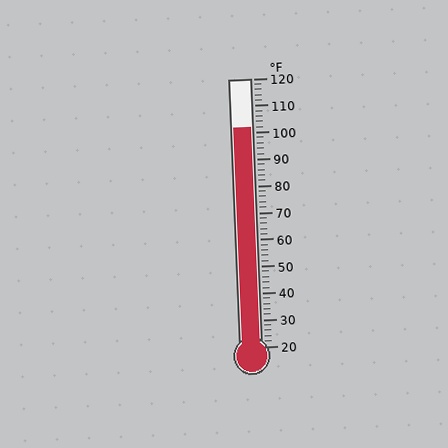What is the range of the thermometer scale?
The thermometer scale ranges from 20°F to 120°F.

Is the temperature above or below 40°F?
The temperature is above 40°F.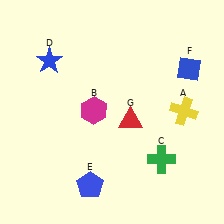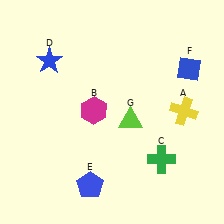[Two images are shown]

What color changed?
The triangle (G) changed from red in Image 1 to lime in Image 2.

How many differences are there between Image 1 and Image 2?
There is 1 difference between the two images.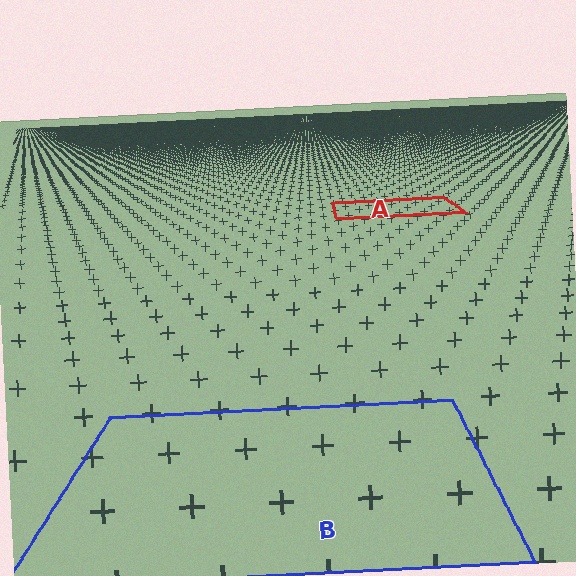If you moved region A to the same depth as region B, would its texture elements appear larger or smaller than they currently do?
They would appear larger. At a closer depth, the same texture elements are projected at a bigger on-screen size.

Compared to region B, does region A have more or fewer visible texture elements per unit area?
Region A has more texture elements per unit area — they are packed more densely because it is farther away.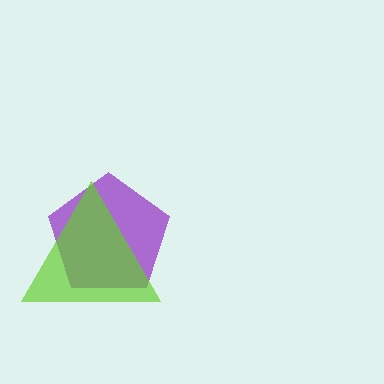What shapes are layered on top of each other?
The layered shapes are: a purple pentagon, a lime triangle.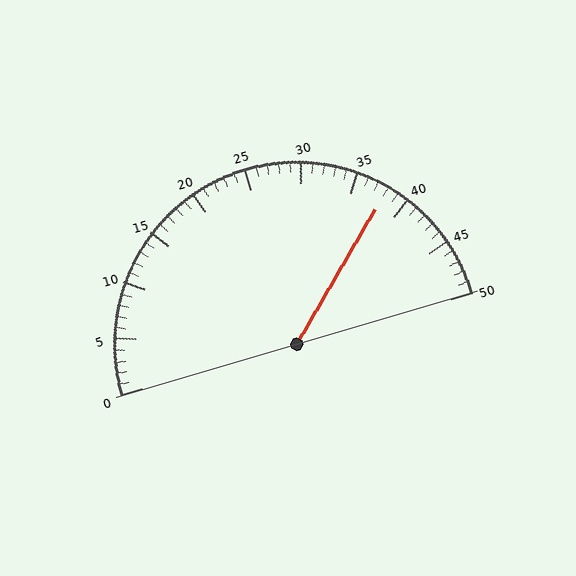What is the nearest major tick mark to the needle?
The nearest major tick mark is 40.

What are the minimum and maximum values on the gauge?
The gauge ranges from 0 to 50.